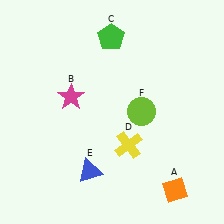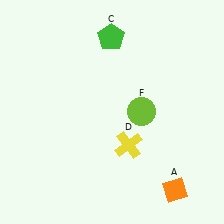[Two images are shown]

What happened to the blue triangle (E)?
The blue triangle (E) was removed in Image 2. It was in the bottom-left area of Image 1.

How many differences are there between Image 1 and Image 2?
There are 2 differences between the two images.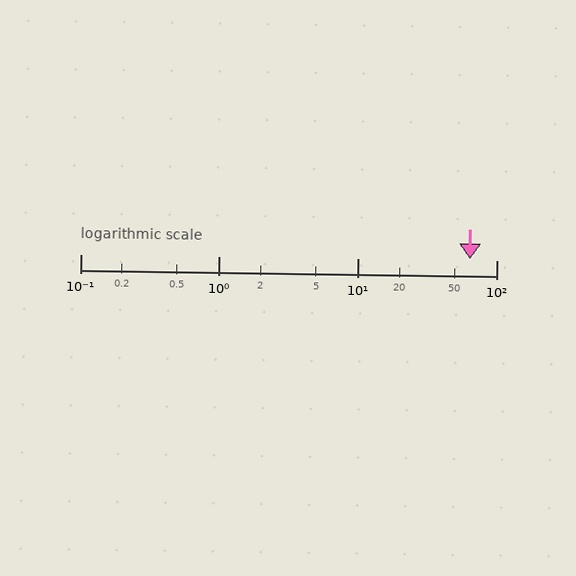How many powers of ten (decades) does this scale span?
The scale spans 3 decades, from 0.1 to 100.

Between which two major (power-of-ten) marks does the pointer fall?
The pointer is between 10 and 100.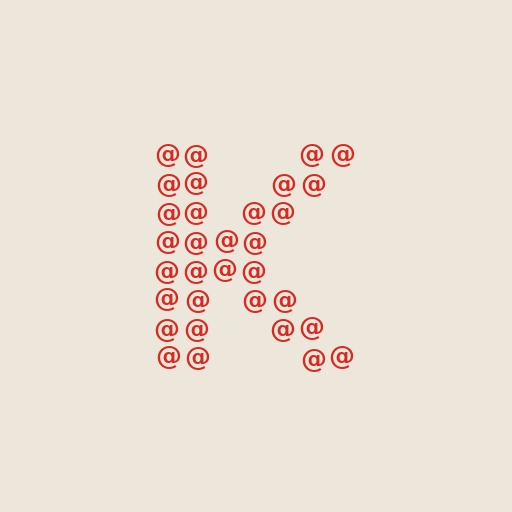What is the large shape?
The large shape is the letter K.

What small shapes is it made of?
It is made of small at signs.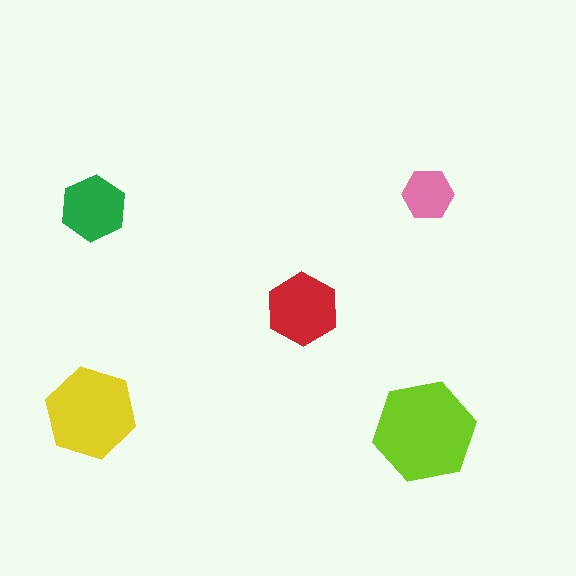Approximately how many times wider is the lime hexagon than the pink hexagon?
About 2 times wider.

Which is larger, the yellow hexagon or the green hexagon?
The yellow one.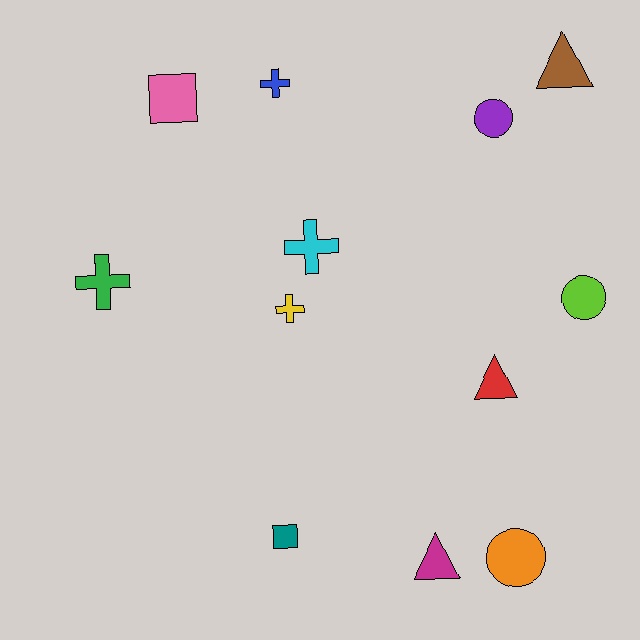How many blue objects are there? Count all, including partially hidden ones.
There is 1 blue object.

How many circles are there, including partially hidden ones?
There are 3 circles.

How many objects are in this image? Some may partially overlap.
There are 12 objects.